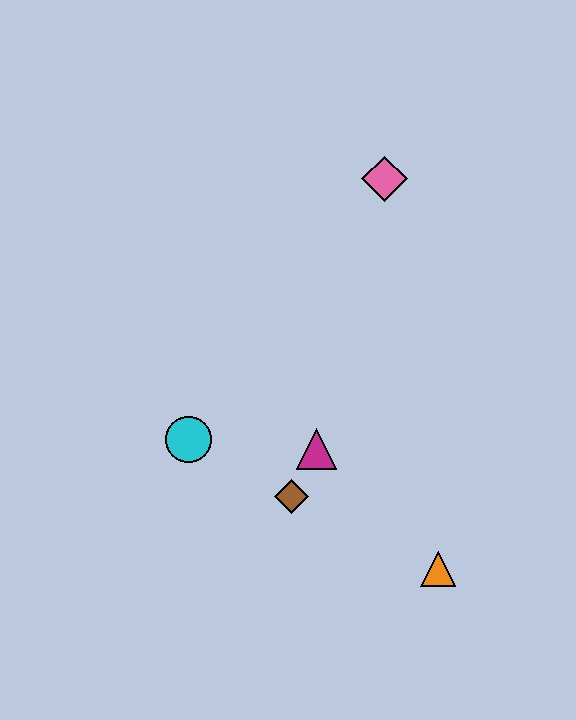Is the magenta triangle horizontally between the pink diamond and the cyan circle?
Yes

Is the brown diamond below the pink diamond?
Yes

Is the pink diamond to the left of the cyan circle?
No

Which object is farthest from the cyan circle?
The pink diamond is farthest from the cyan circle.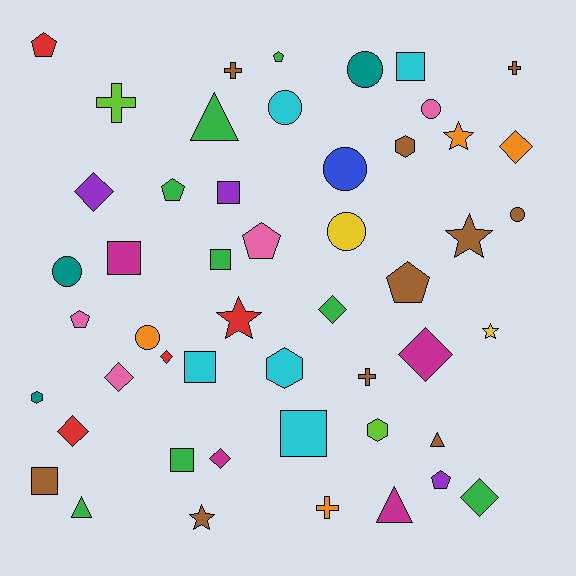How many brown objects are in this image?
There are 10 brown objects.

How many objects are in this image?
There are 50 objects.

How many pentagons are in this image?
There are 7 pentagons.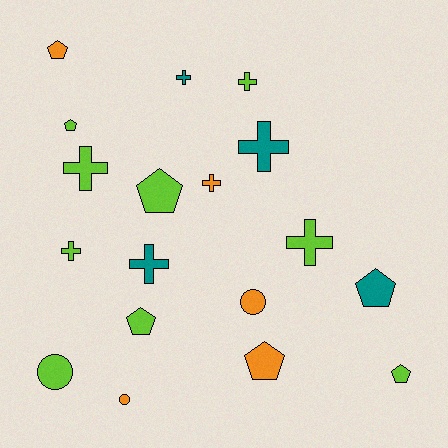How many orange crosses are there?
There is 1 orange cross.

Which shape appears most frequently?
Cross, with 8 objects.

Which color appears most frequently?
Lime, with 9 objects.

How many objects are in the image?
There are 18 objects.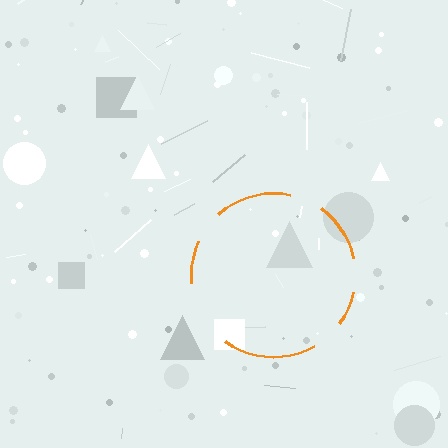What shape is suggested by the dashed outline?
The dashed outline suggests a circle.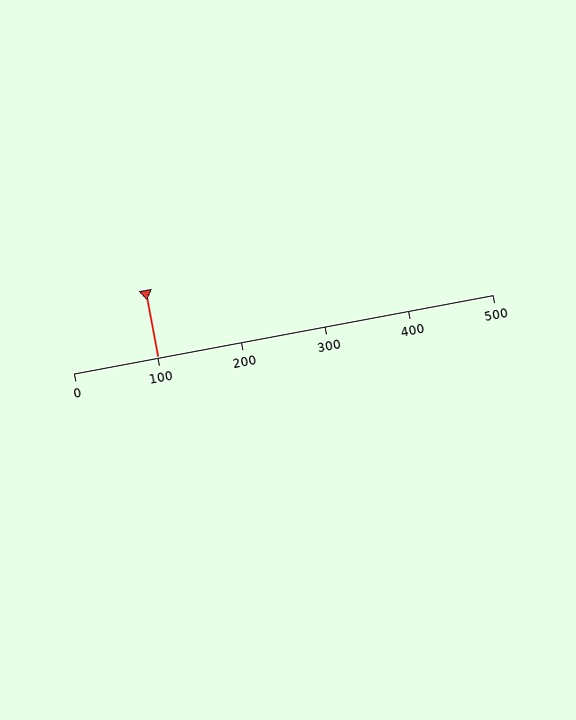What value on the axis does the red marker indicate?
The marker indicates approximately 100.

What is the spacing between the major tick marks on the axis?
The major ticks are spaced 100 apart.